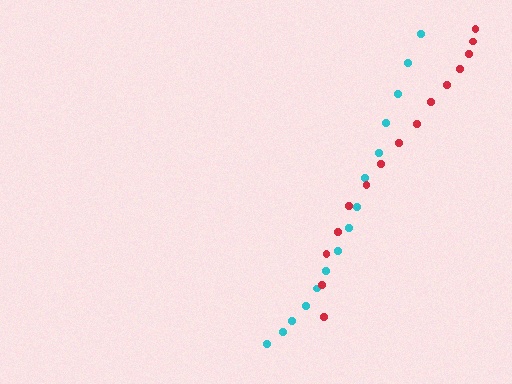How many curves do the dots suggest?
There are 2 distinct paths.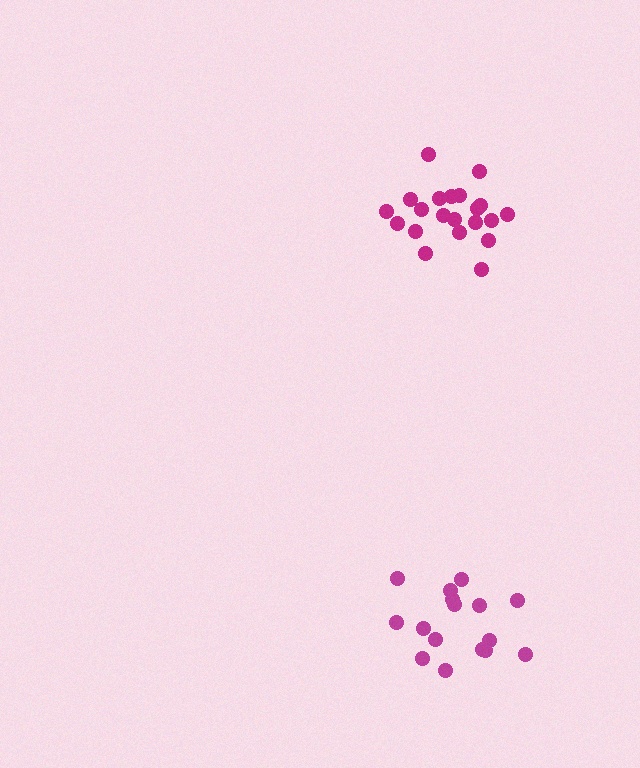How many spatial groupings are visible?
There are 2 spatial groupings.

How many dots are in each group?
Group 1: 16 dots, Group 2: 21 dots (37 total).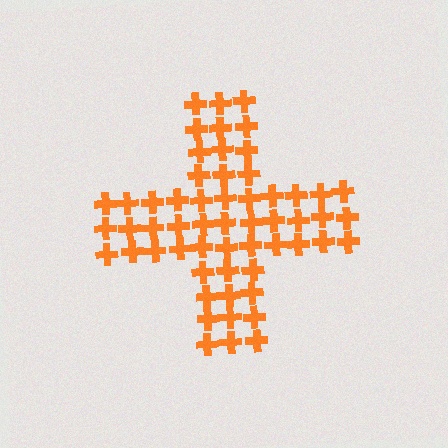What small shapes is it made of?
It is made of small crosses.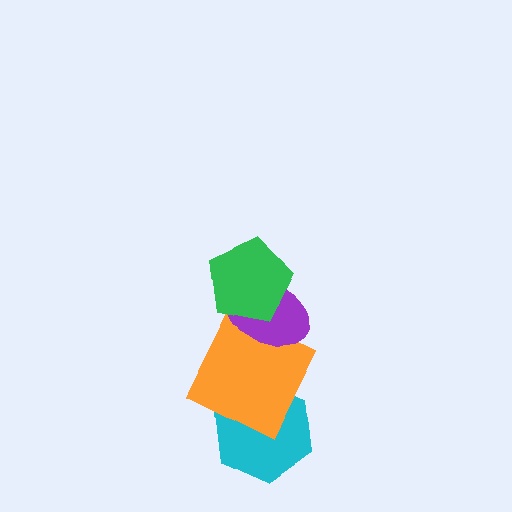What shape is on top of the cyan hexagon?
The orange square is on top of the cyan hexagon.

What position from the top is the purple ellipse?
The purple ellipse is 2nd from the top.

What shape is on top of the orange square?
The purple ellipse is on top of the orange square.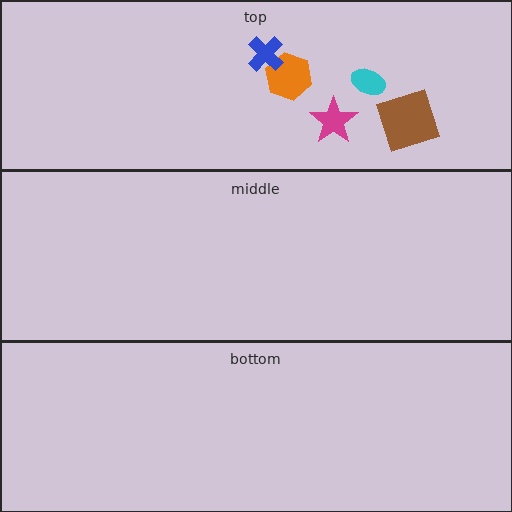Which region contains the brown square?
The top region.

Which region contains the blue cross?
The top region.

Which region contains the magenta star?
The top region.